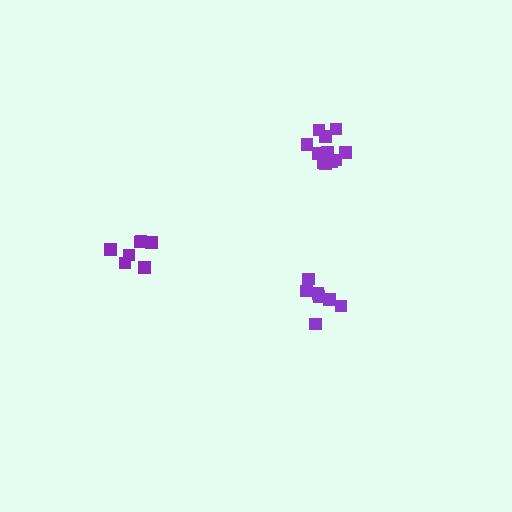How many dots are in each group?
Group 1: 7 dots, Group 2: 7 dots, Group 3: 11 dots (25 total).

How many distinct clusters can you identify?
There are 3 distinct clusters.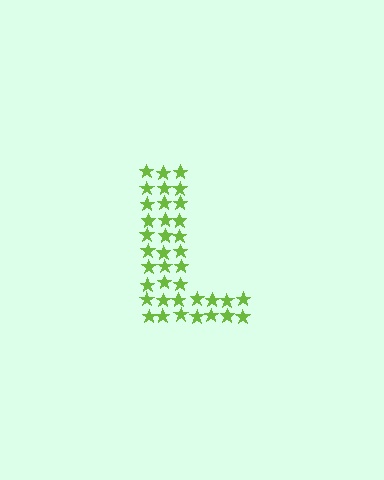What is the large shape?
The large shape is the letter L.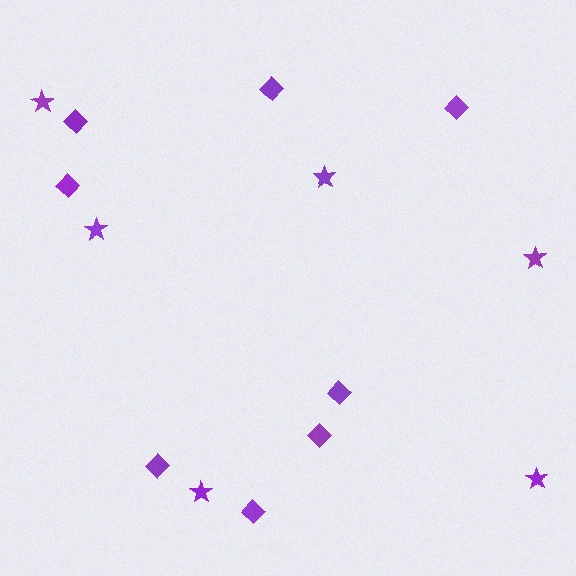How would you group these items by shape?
There are 2 groups: one group of diamonds (8) and one group of stars (6).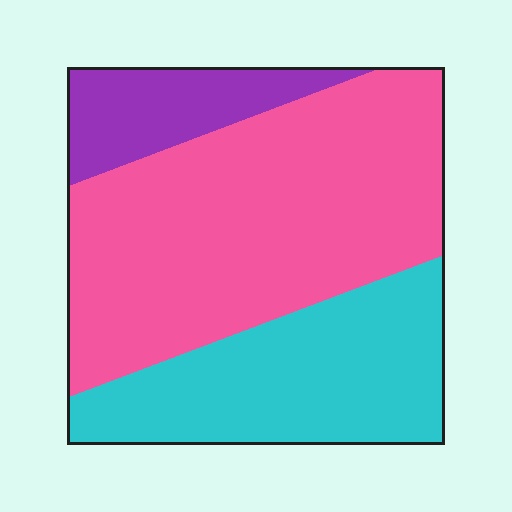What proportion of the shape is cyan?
Cyan covers about 30% of the shape.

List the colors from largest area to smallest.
From largest to smallest: pink, cyan, purple.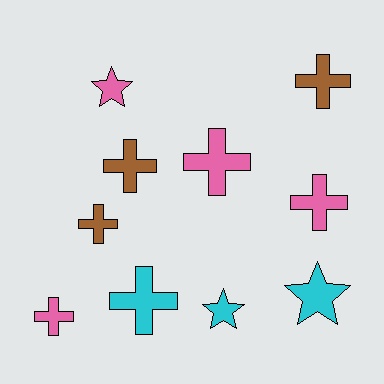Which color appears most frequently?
Pink, with 4 objects.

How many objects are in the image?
There are 10 objects.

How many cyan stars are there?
There are 2 cyan stars.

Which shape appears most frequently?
Cross, with 7 objects.